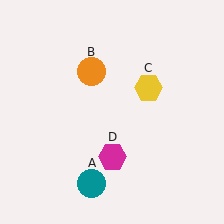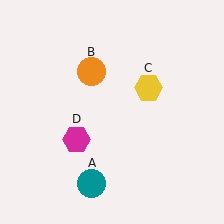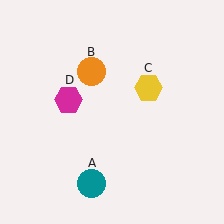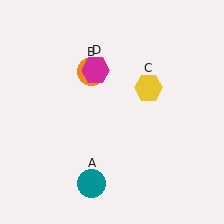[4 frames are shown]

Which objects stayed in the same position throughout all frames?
Teal circle (object A) and orange circle (object B) and yellow hexagon (object C) remained stationary.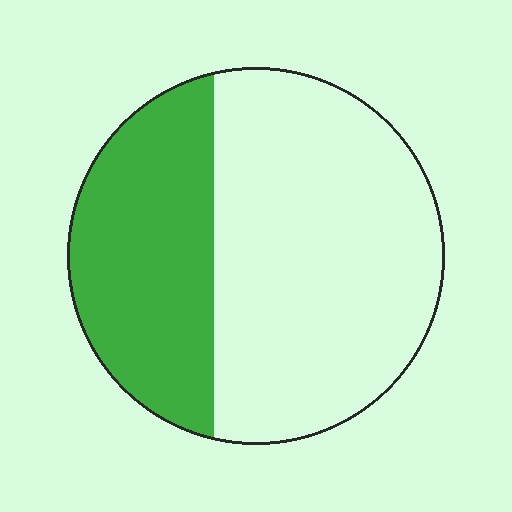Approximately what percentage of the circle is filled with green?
Approximately 35%.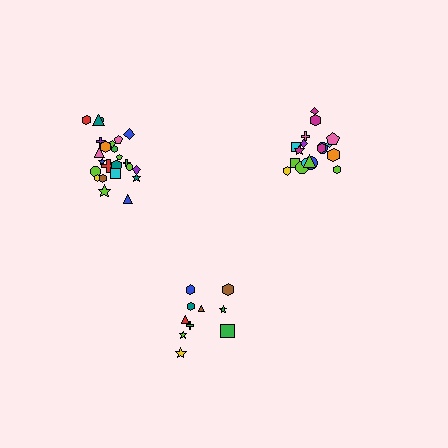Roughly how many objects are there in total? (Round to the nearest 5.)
Roughly 55 objects in total.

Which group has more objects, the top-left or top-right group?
The top-left group.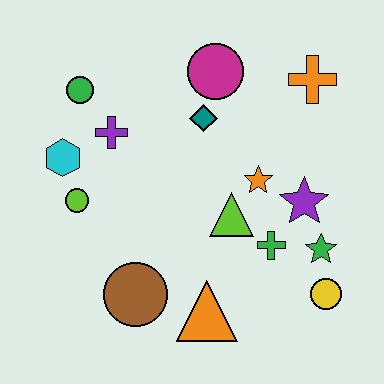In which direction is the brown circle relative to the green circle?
The brown circle is below the green circle.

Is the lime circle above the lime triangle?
Yes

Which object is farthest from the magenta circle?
The yellow circle is farthest from the magenta circle.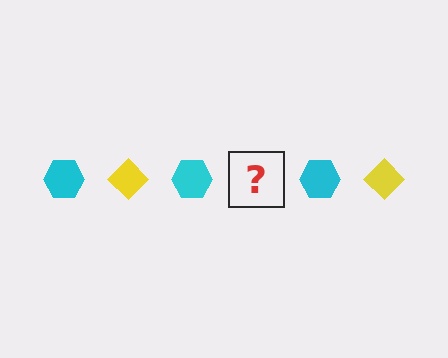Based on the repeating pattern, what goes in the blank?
The blank should be a yellow diamond.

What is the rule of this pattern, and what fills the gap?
The rule is that the pattern alternates between cyan hexagon and yellow diamond. The gap should be filled with a yellow diamond.